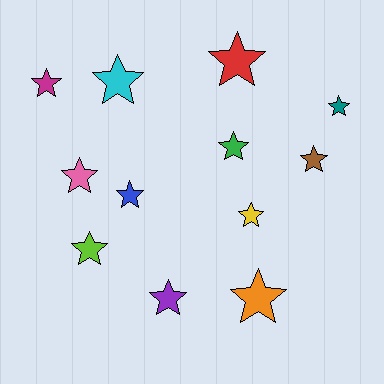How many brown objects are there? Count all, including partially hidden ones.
There is 1 brown object.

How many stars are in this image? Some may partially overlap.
There are 12 stars.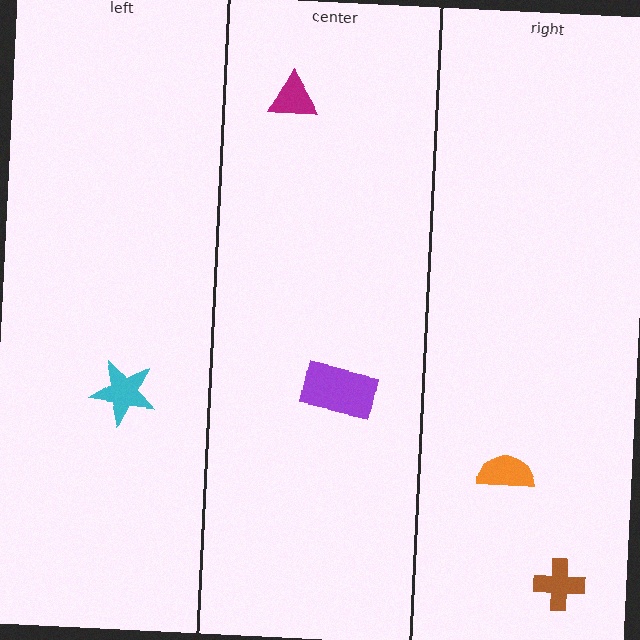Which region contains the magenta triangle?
The center region.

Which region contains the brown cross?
The right region.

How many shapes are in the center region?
2.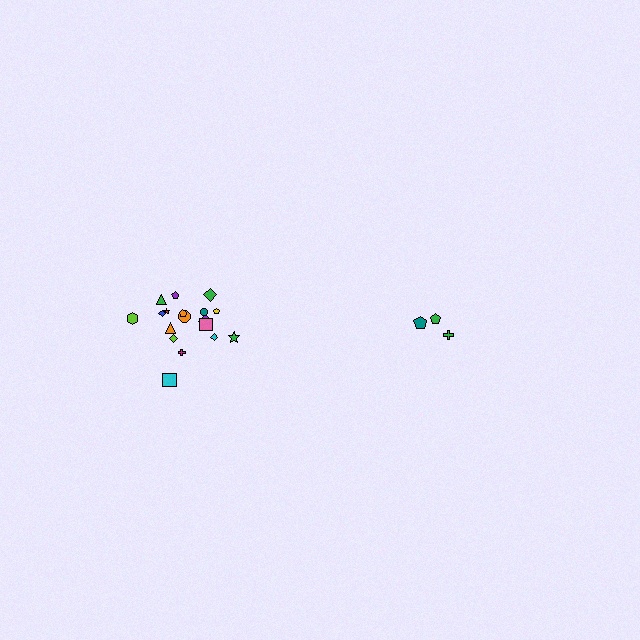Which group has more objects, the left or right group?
The left group.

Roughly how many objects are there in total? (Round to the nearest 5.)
Roughly 20 objects in total.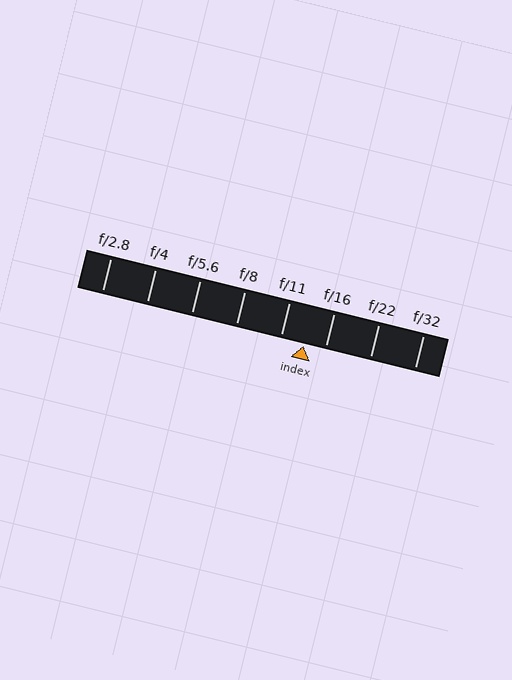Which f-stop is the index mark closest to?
The index mark is closest to f/16.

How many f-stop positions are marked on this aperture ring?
There are 8 f-stop positions marked.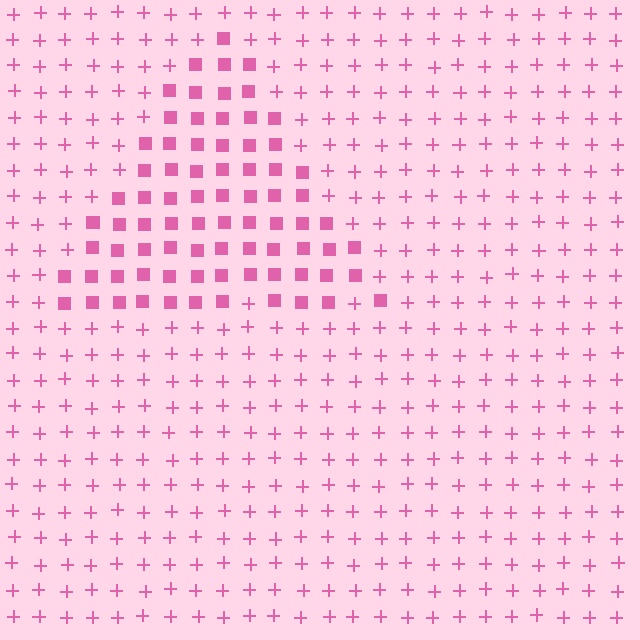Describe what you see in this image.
The image is filled with small pink elements arranged in a uniform grid. A triangle-shaped region contains squares, while the surrounding area contains plus signs. The boundary is defined purely by the change in element shape.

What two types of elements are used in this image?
The image uses squares inside the triangle region and plus signs outside it.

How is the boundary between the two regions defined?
The boundary is defined by a change in element shape: squares inside vs. plus signs outside. All elements share the same color and spacing.